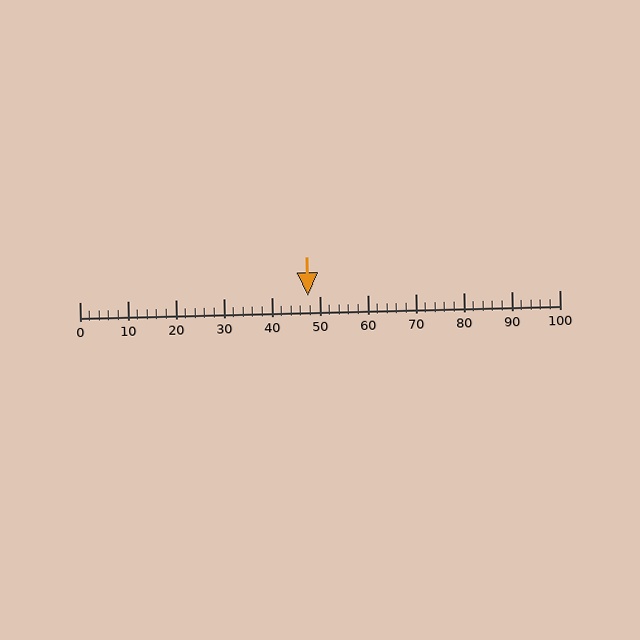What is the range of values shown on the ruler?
The ruler shows values from 0 to 100.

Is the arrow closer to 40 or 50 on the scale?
The arrow is closer to 50.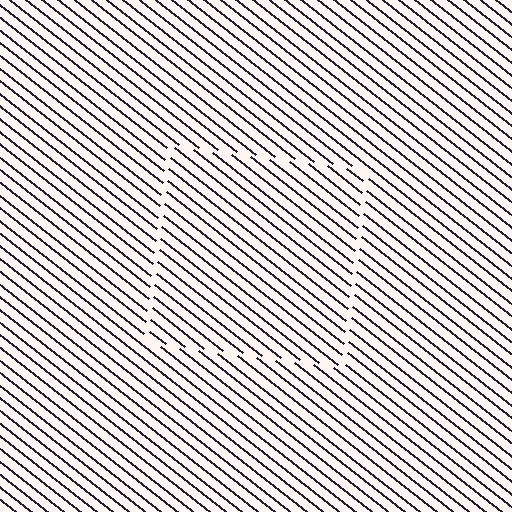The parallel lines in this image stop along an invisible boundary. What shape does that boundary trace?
An illusory square. The interior of the shape contains the same grating, shifted by half a period — the contour is defined by the phase discontinuity where line-ends from the inner and outer gratings abut.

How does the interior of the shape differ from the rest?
The interior of the shape contains the same grating, shifted by half a period — the contour is defined by the phase discontinuity where line-ends from the inner and outer gratings abut.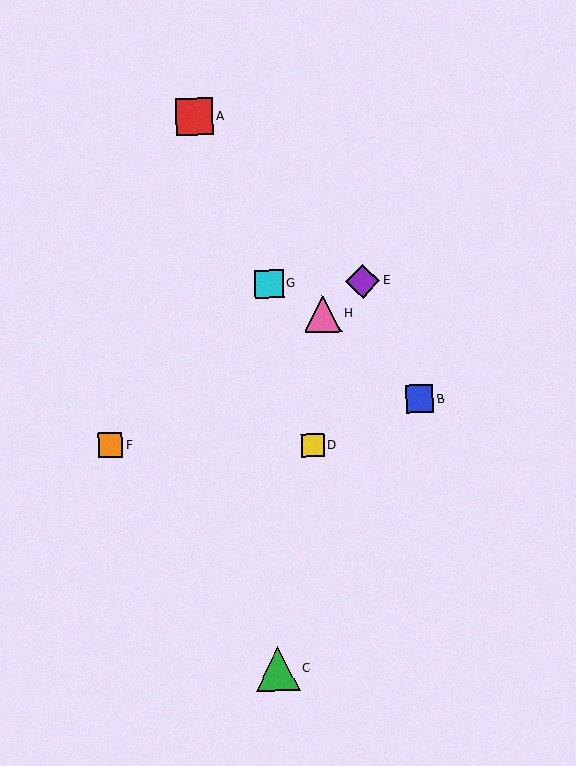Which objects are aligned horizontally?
Objects E, G are aligned horizontally.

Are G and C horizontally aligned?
No, G is at y≈284 and C is at y≈669.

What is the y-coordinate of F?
Object F is at y≈445.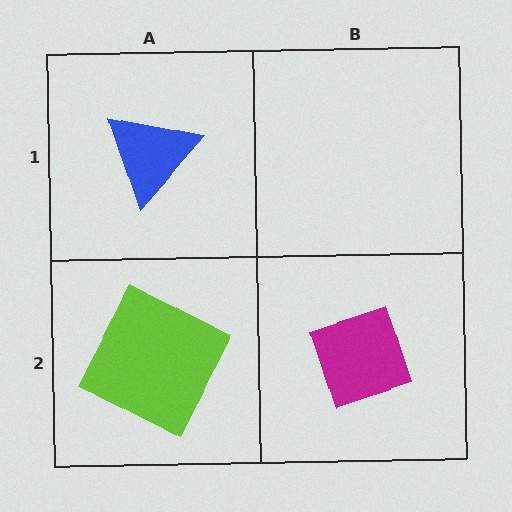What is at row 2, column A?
A lime square.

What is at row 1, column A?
A blue triangle.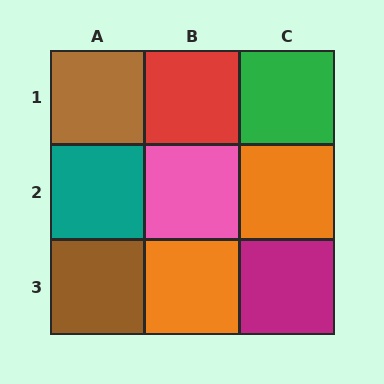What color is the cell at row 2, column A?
Teal.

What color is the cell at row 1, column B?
Red.